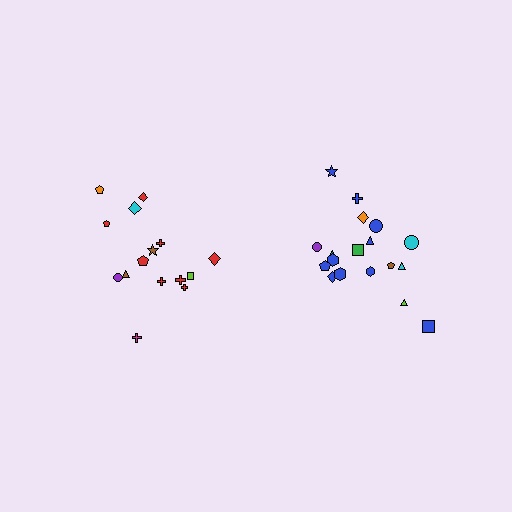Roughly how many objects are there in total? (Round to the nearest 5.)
Roughly 35 objects in total.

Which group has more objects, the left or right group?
The right group.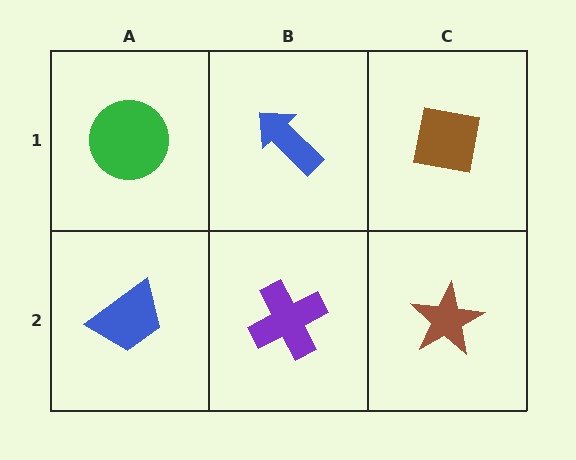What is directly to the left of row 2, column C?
A purple cross.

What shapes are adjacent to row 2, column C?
A brown square (row 1, column C), a purple cross (row 2, column B).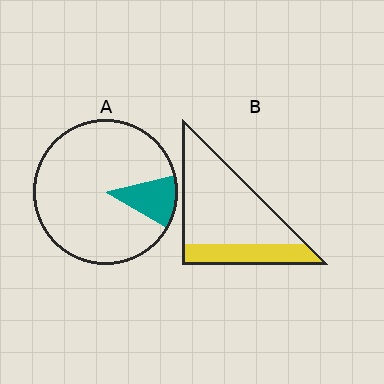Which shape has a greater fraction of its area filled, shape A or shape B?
Shape B.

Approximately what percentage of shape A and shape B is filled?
A is approximately 10% and B is approximately 25%.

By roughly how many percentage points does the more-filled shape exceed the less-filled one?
By roughly 15 percentage points (B over A).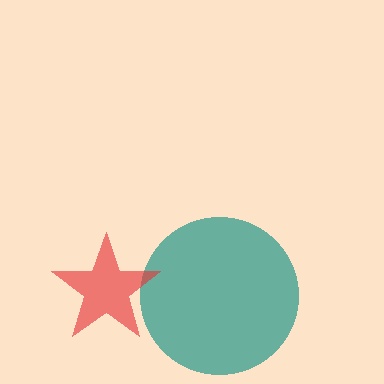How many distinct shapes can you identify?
There are 2 distinct shapes: a teal circle, a red star.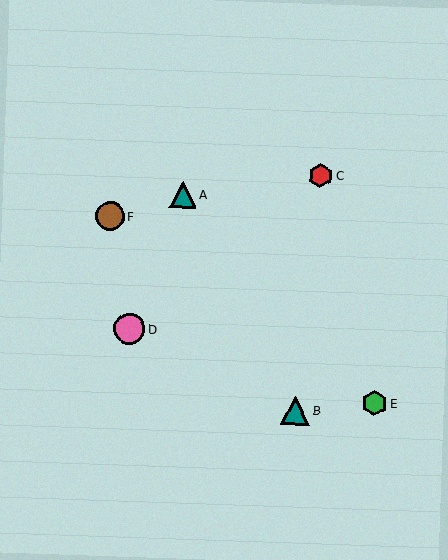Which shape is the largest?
The pink circle (labeled D) is the largest.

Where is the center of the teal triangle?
The center of the teal triangle is at (296, 411).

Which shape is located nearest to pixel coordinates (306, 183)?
The red hexagon (labeled C) at (321, 176) is nearest to that location.